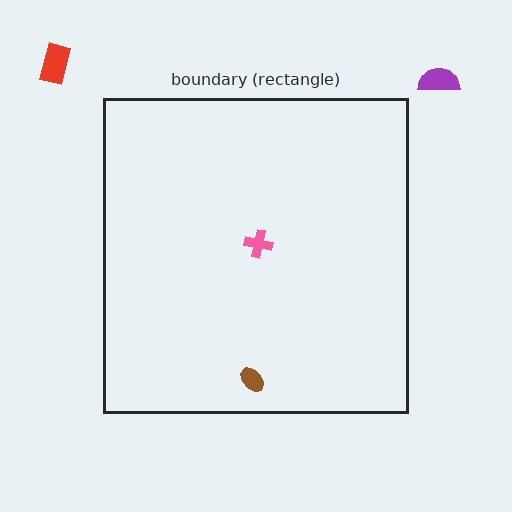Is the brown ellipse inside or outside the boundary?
Inside.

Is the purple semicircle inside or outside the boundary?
Outside.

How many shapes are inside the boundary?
2 inside, 2 outside.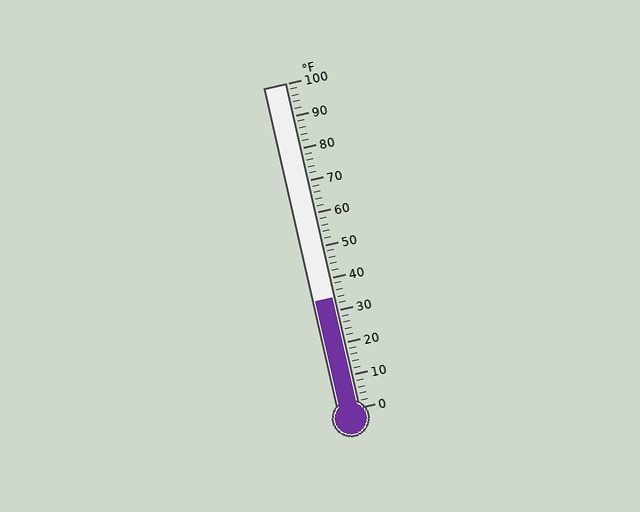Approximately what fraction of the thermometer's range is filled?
The thermometer is filled to approximately 35% of its range.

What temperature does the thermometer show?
The thermometer shows approximately 34°F.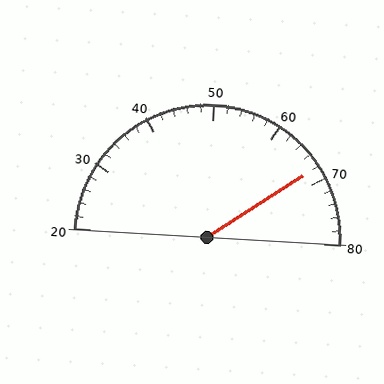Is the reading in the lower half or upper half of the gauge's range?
The reading is in the upper half of the range (20 to 80).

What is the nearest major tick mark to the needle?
The nearest major tick mark is 70.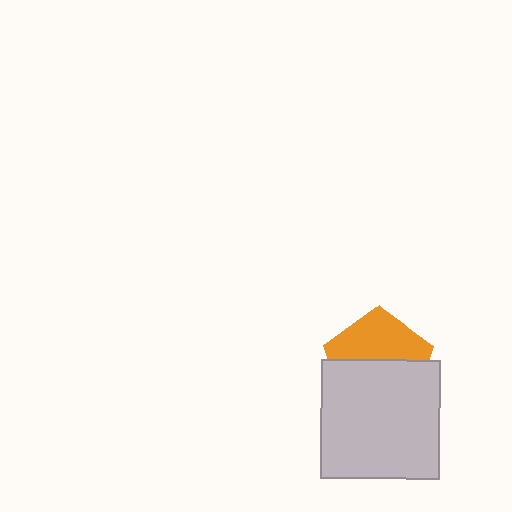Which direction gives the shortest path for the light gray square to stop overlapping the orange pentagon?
Moving down gives the shortest separation.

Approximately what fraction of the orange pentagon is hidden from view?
Roughly 55% of the orange pentagon is hidden behind the light gray square.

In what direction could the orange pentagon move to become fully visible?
The orange pentagon could move up. That would shift it out from behind the light gray square entirely.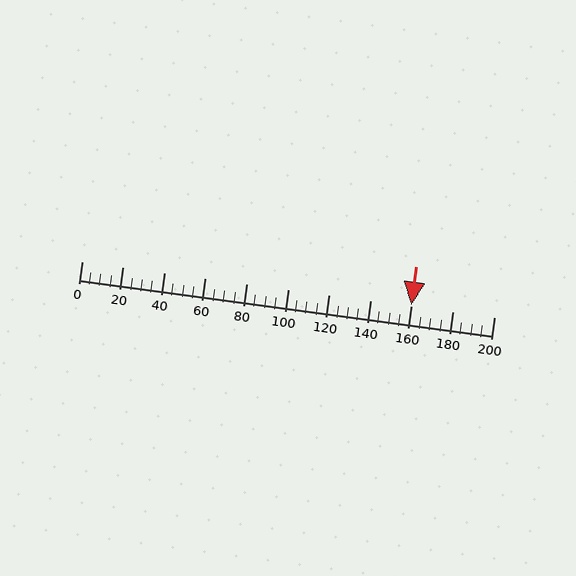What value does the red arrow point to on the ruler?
The red arrow points to approximately 160.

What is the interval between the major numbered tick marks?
The major tick marks are spaced 20 units apart.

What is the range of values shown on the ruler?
The ruler shows values from 0 to 200.